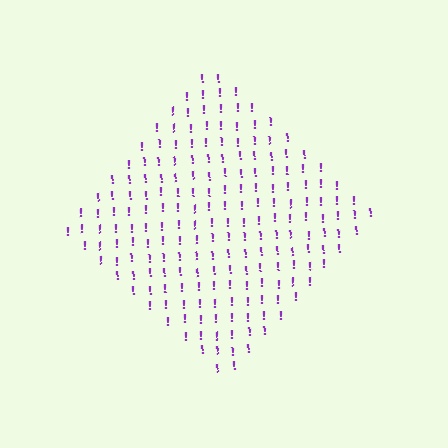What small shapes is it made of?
It is made of small exclamation marks.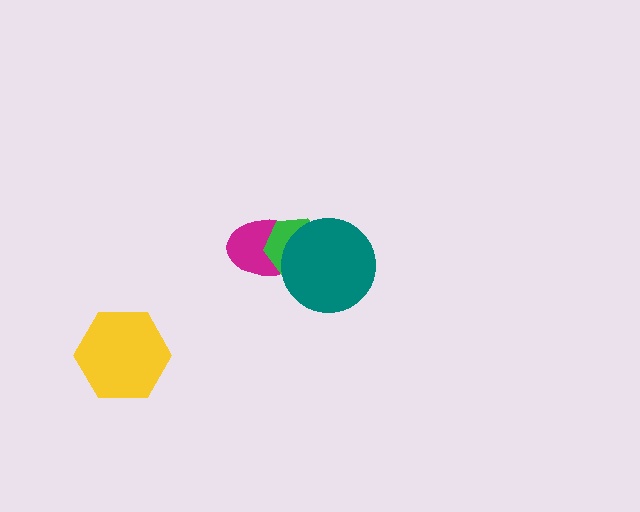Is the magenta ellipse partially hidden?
Yes, it is partially covered by another shape.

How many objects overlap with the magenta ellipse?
2 objects overlap with the magenta ellipse.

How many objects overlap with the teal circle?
2 objects overlap with the teal circle.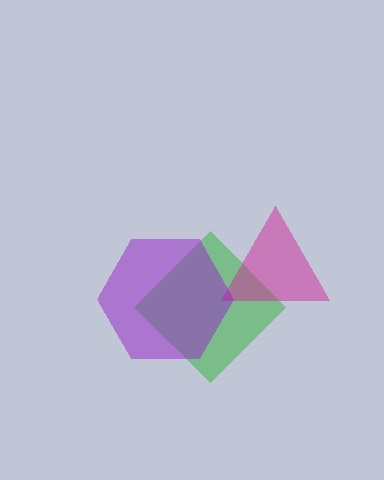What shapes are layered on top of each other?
The layered shapes are: a green diamond, a magenta triangle, a purple hexagon.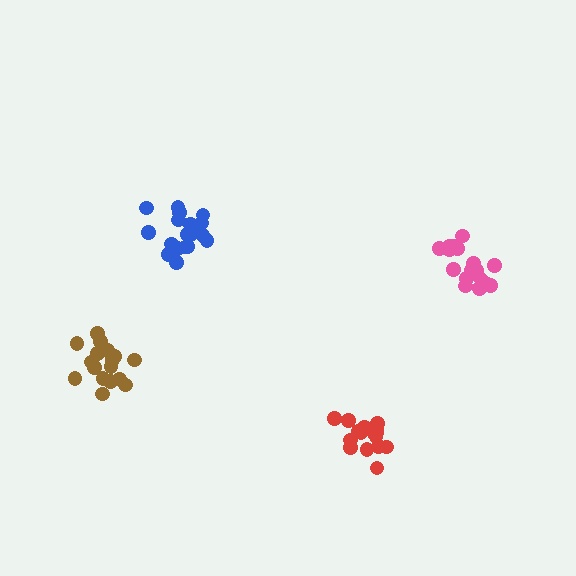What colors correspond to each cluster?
The clusters are colored: pink, red, blue, brown.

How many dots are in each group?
Group 1: 19 dots, Group 2: 16 dots, Group 3: 19 dots, Group 4: 17 dots (71 total).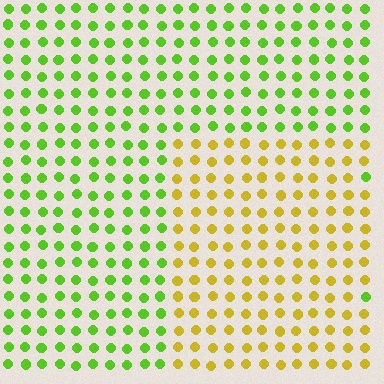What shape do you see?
I see a rectangle.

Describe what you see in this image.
The image is filled with small lime elements in a uniform arrangement. A rectangle-shaped region is visible where the elements are tinted to a slightly different hue, forming a subtle color boundary.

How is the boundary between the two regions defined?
The boundary is defined purely by a slight shift in hue (about 49 degrees). Spacing, size, and orientation are identical on both sides.